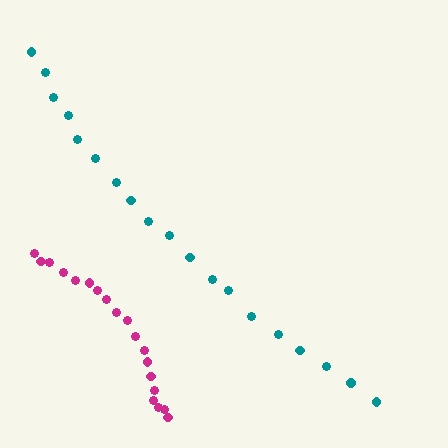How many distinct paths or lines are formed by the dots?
There are 2 distinct paths.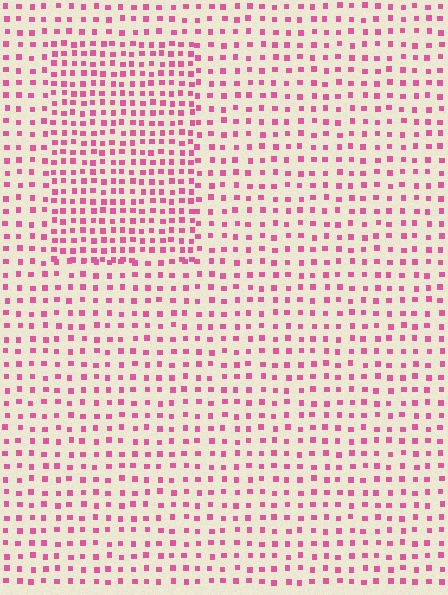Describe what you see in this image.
The image contains small pink elements arranged at two different densities. A rectangle-shaped region is visible where the elements are more densely packed than the surrounding area.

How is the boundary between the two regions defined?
The boundary is defined by a change in element density (approximately 1.7x ratio). All elements are the same color, size, and shape.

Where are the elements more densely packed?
The elements are more densely packed inside the rectangle boundary.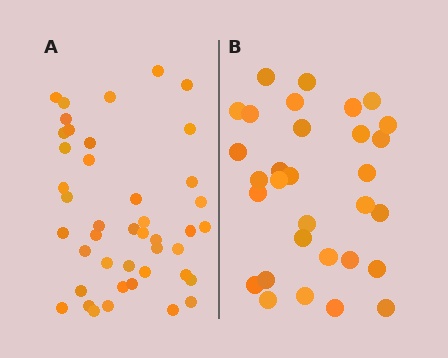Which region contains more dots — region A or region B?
Region A (the left region) has more dots.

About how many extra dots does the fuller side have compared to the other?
Region A has roughly 12 or so more dots than region B.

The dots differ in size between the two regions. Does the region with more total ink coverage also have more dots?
No. Region B has more total ink coverage because its dots are larger, but region A actually contains more individual dots. Total area can be misleading — the number of items is what matters here.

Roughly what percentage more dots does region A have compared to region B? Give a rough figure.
About 40% more.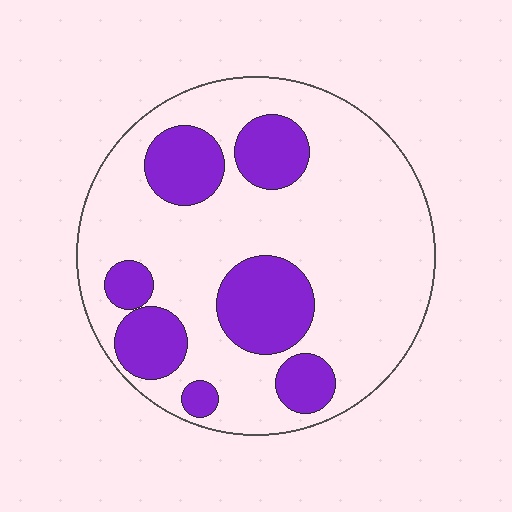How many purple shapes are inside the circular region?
7.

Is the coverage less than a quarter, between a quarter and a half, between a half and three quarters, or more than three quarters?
Between a quarter and a half.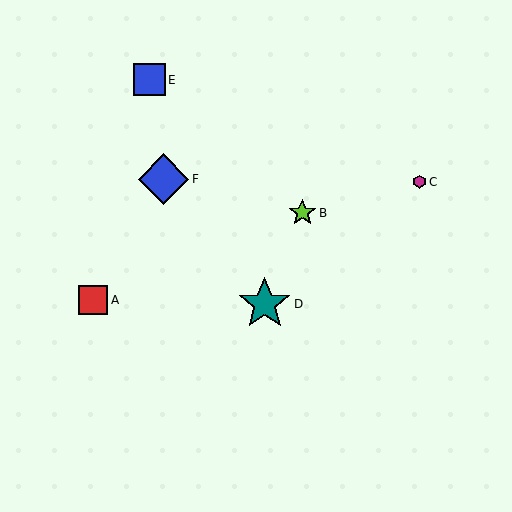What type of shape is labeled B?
Shape B is a lime star.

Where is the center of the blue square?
The center of the blue square is at (149, 80).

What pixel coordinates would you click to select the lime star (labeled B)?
Click at (302, 213) to select the lime star B.